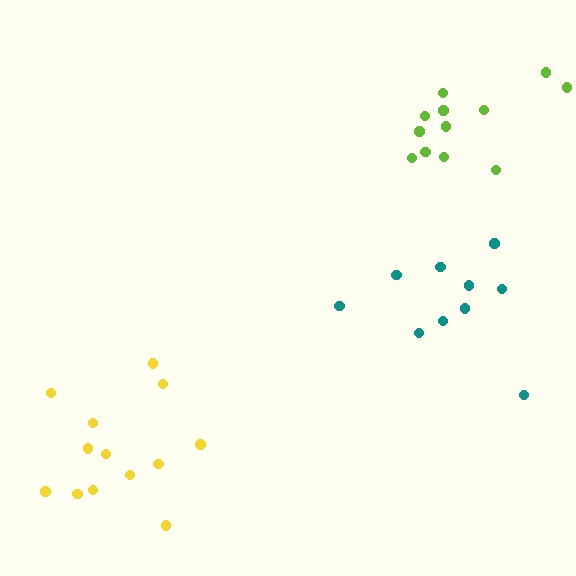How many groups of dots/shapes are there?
There are 3 groups.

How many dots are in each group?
Group 1: 12 dots, Group 2: 13 dots, Group 3: 10 dots (35 total).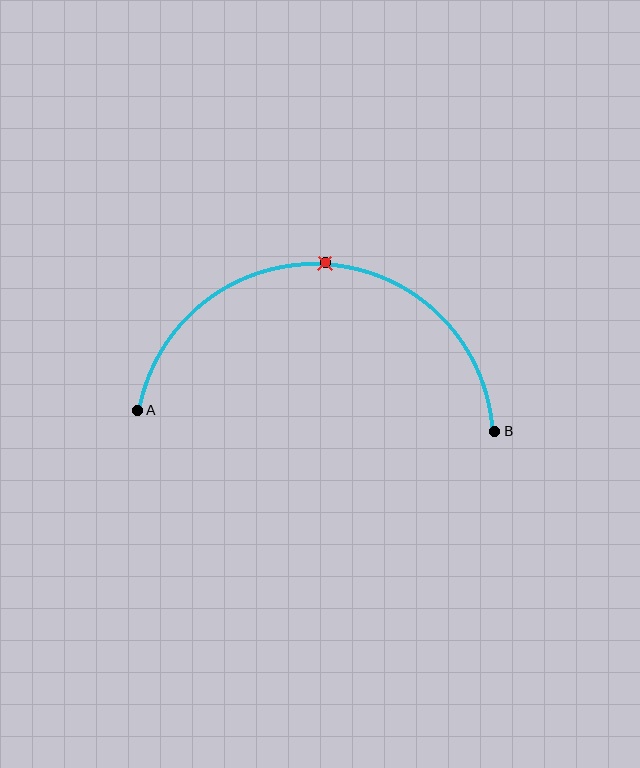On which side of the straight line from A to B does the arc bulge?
The arc bulges above the straight line connecting A and B.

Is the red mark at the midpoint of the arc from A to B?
Yes. The red mark lies on the arc at equal arc-length from both A and B — it is the arc midpoint.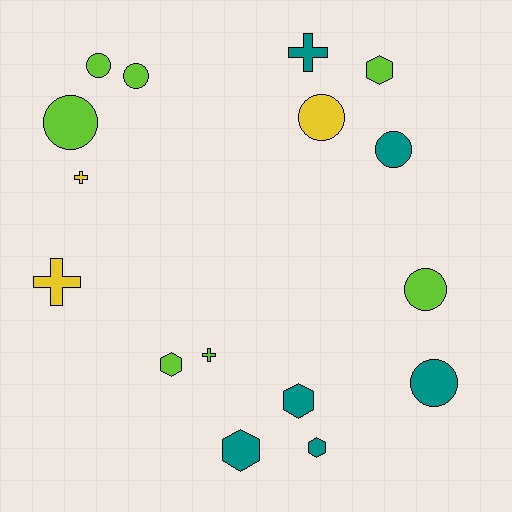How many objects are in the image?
There are 16 objects.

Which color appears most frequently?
Lime, with 7 objects.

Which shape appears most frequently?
Circle, with 7 objects.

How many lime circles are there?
There are 4 lime circles.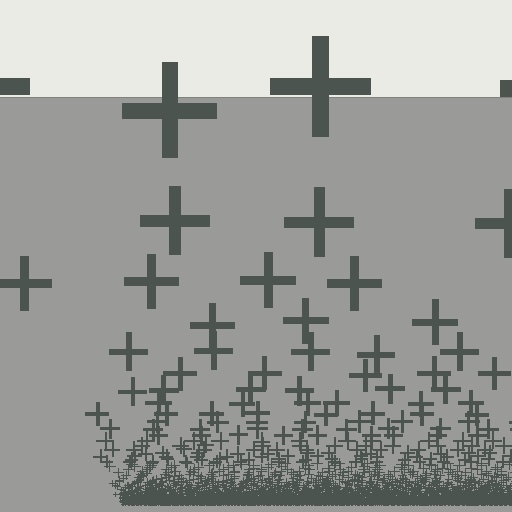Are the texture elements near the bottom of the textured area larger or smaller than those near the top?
Smaller. The gradient is inverted — elements near the bottom are smaller and denser.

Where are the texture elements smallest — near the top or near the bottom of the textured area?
Near the bottom.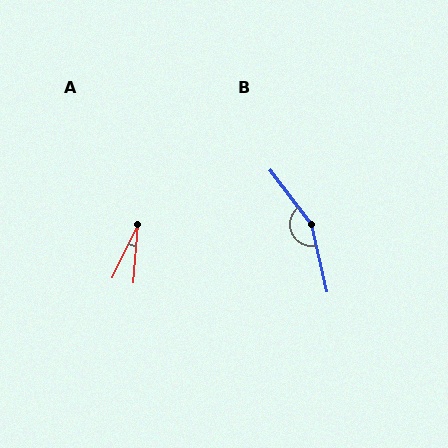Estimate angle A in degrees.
Approximately 21 degrees.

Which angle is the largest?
B, at approximately 155 degrees.